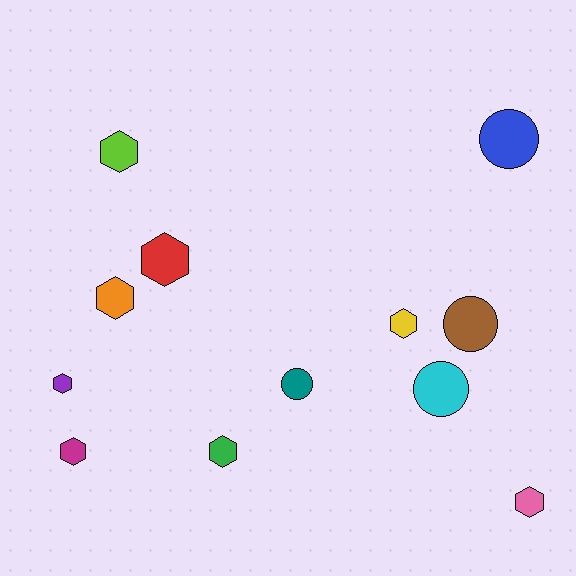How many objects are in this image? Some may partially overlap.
There are 12 objects.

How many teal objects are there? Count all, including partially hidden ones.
There is 1 teal object.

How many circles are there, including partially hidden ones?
There are 4 circles.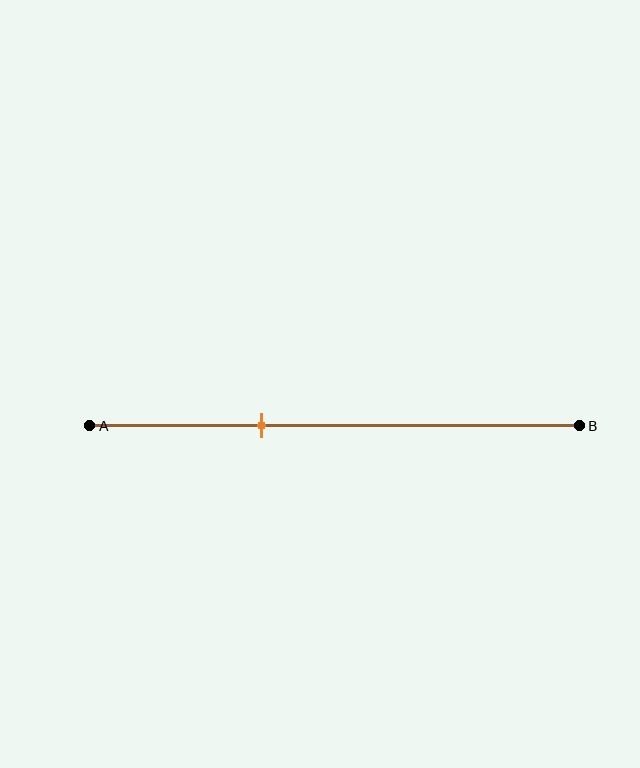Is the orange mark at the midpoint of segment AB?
No, the mark is at about 35% from A, not at the 50% midpoint.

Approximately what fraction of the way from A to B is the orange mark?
The orange mark is approximately 35% of the way from A to B.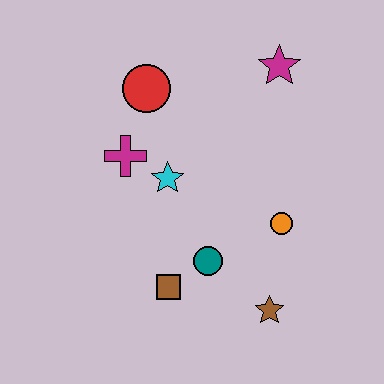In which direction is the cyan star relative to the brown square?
The cyan star is above the brown square.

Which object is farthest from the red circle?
The brown star is farthest from the red circle.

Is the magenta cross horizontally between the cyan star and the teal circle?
No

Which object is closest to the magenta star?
The red circle is closest to the magenta star.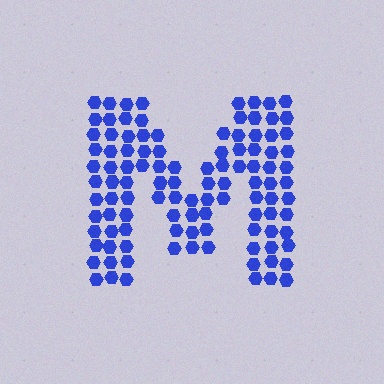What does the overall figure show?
The overall figure shows the letter M.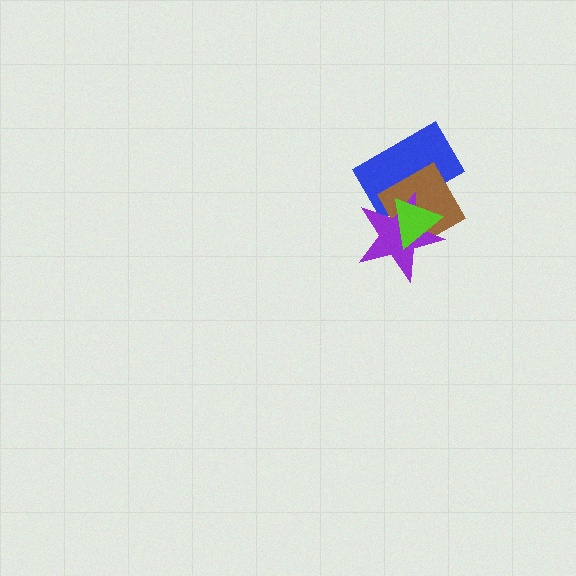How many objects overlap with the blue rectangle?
3 objects overlap with the blue rectangle.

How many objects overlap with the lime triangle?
3 objects overlap with the lime triangle.